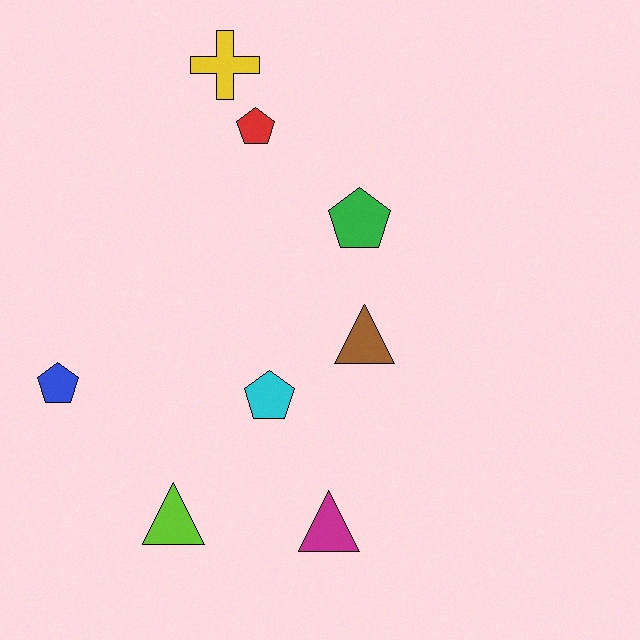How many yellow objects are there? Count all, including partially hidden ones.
There is 1 yellow object.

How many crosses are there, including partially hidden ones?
There is 1 cross.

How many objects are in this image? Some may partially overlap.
There are 8 objects.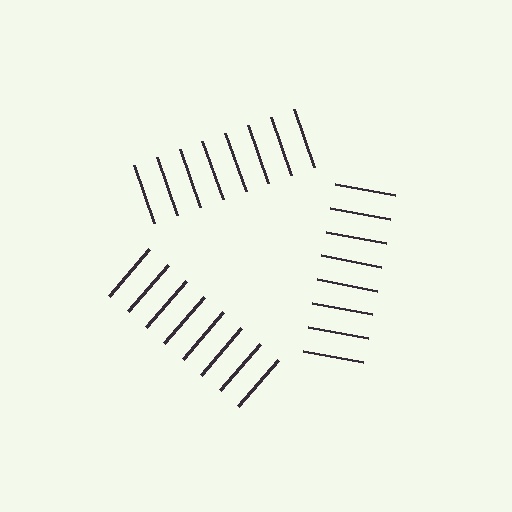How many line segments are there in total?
24 — 8 along each of the 3 edges.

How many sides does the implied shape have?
3 sides — the line-ends trace a triangle.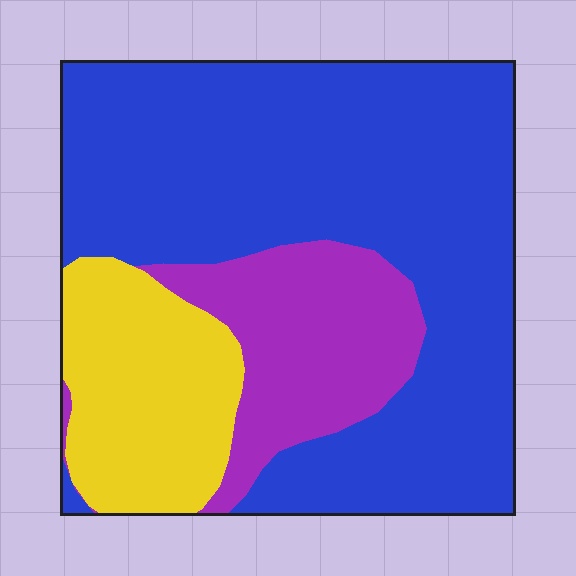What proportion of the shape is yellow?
Yellow takes up about one fifth (1/5) of the shape.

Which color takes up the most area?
Blue, at roughly 65%.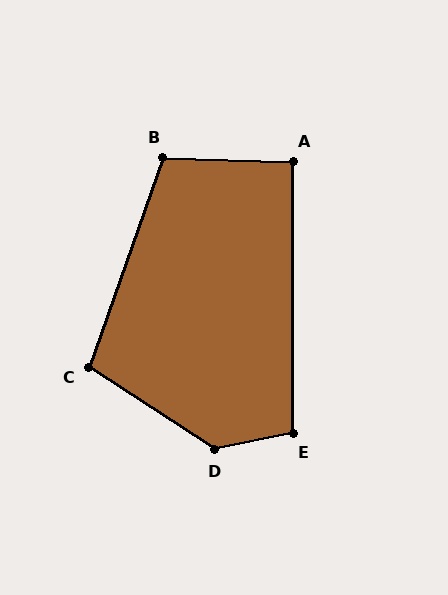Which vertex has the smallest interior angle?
A, at approximately 92 degrees.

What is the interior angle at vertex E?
Approximately 102 degrees (obtuse).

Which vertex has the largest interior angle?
D, at approximately 135 degrees.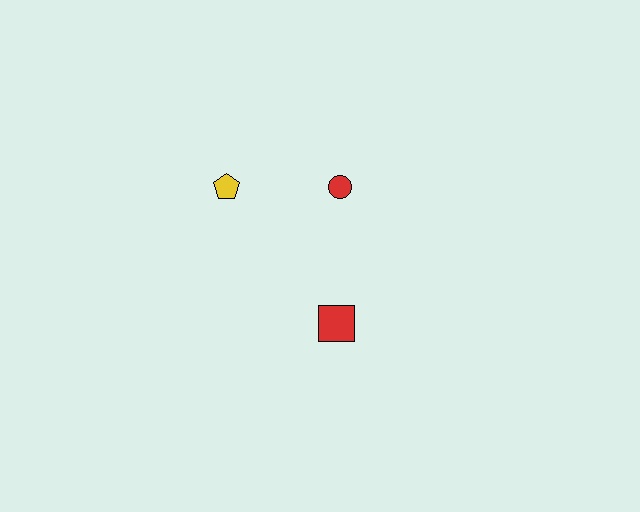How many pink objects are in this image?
There are no pink objects.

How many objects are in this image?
There are 3 objects.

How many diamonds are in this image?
There are no diamonds.